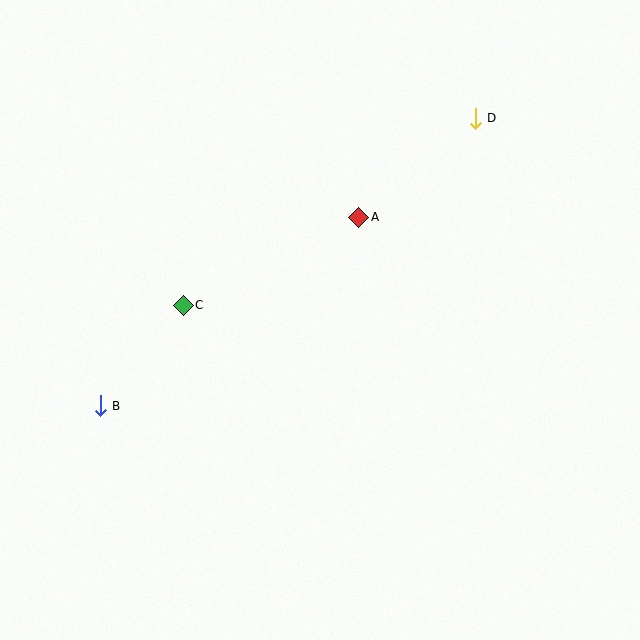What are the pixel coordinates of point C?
Point C is at (183, 305).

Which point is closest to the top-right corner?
Point D is closest to the top-right corner.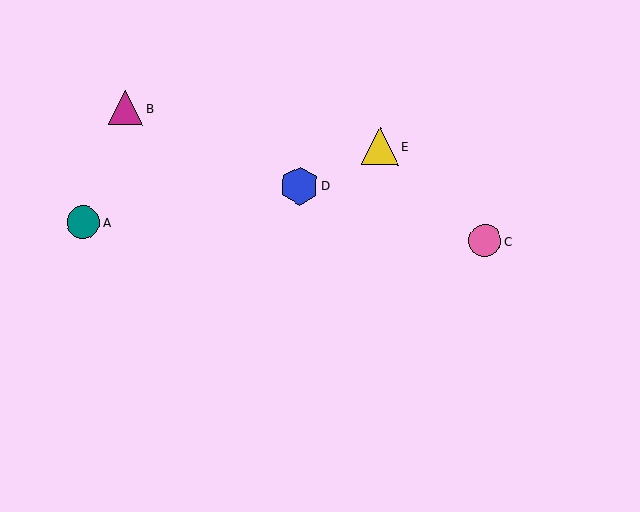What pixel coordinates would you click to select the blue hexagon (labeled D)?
Click at (299, 186) to select the blue hexagon D.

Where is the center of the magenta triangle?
The center of the magenta triangle is at (126, 108).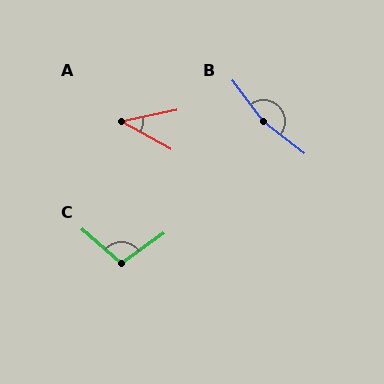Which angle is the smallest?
A, at approximately 41 degrees.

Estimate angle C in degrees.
Approximately 104 degrees.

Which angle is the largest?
B, at approximately 165 degrees.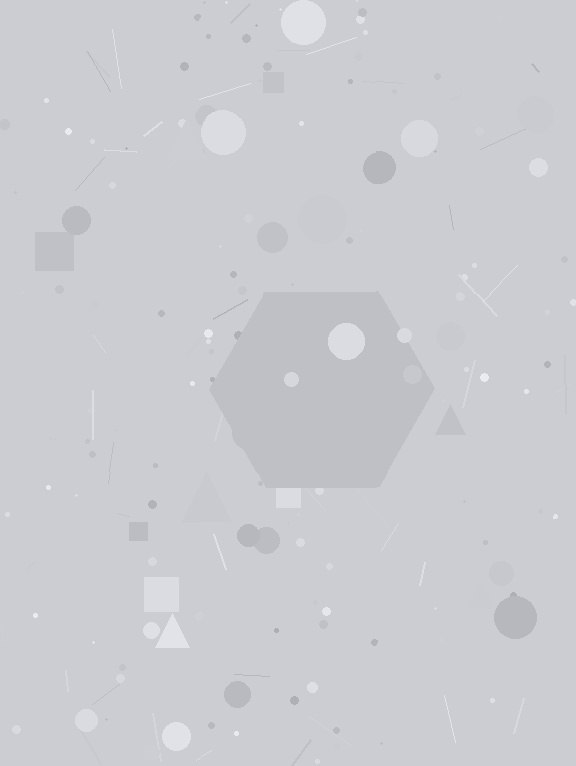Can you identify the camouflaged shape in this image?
The camouflaged shape is a hexagon.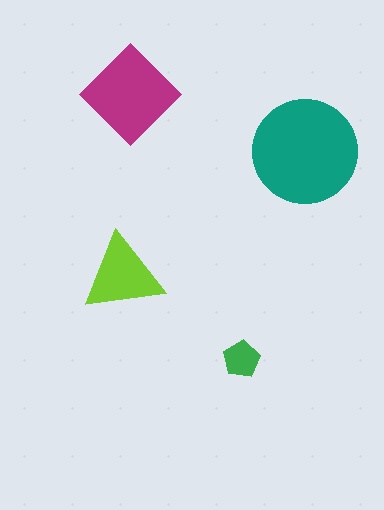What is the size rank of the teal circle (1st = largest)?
1st.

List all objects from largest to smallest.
The teal circle, the magenta diamond, the lime triangle, the green pentagon.